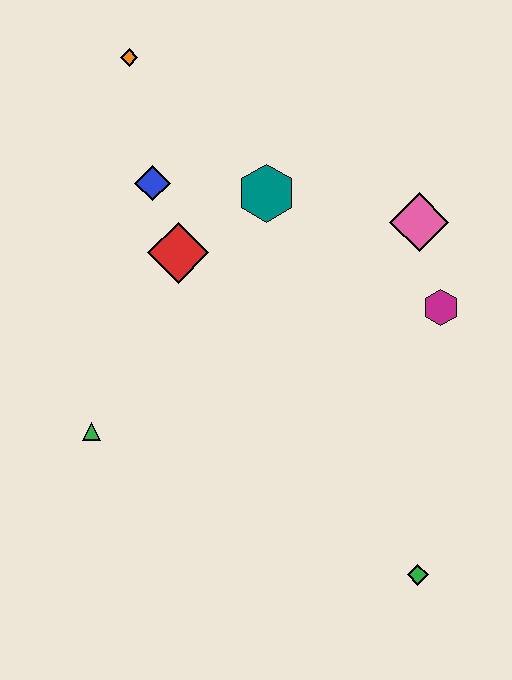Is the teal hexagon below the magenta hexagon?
No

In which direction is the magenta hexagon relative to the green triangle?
The magenta hexagon is to the right of the green triangle.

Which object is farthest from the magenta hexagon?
The orange diamond is farthest from the magenta hexagon.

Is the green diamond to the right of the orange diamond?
Yes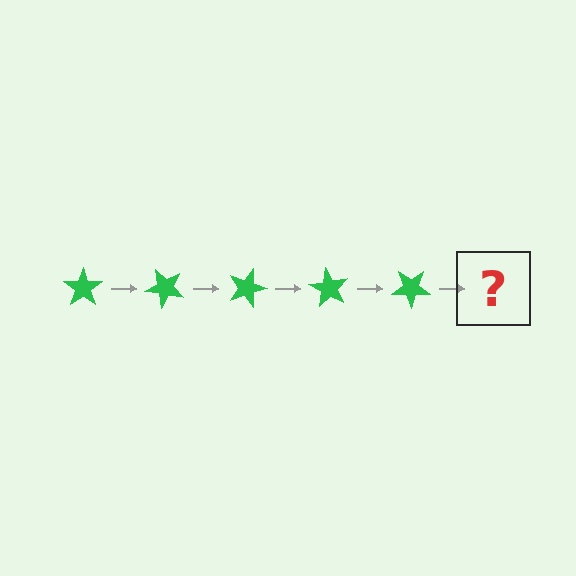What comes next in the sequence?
The next element should be a green star rotated 225 degrees.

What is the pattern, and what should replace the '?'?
The pattern is that the star rotates 45 degrees each step. The '?' should be a green star rotated 225 degrees.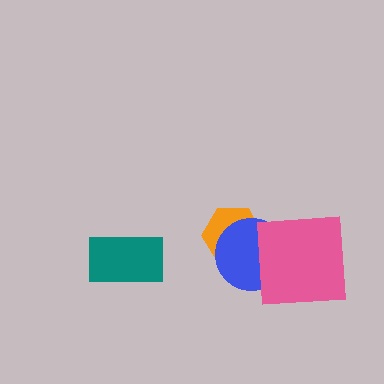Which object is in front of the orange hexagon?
The blue circle is in front of the orange hexagon.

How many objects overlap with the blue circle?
2 objects overlap with the blue circle.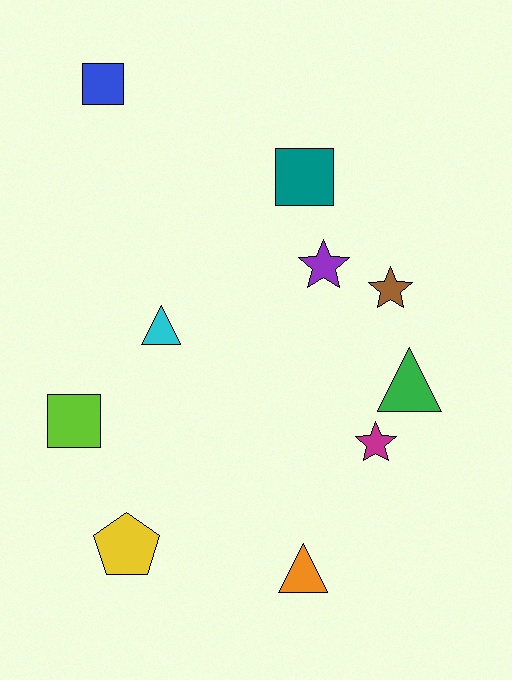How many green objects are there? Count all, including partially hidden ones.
There is 1 green object.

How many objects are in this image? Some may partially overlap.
There are 10 objects.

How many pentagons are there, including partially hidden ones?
There is 1 pentagon.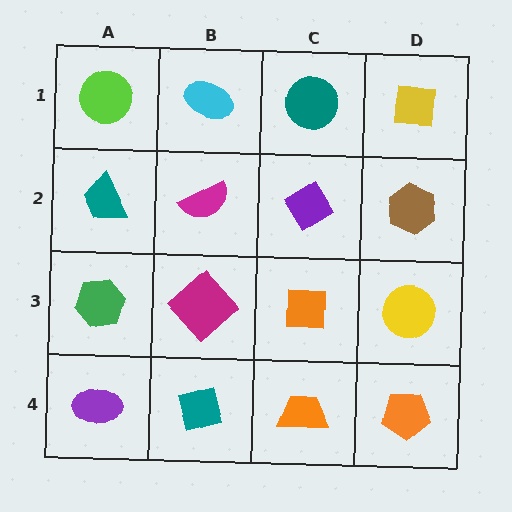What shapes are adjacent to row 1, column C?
A purple diamond (row 2, column C), a cyan ellipse (row 1, column B), a yellow square (row 1, column D).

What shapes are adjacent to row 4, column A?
A green hexagon (row 3, column A), a teal diamond (row 4, column B).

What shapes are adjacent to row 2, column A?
A lime circle (row 1, column A), a green hexagon (row 3, column A), a magenta semicircle (row 2, column B).